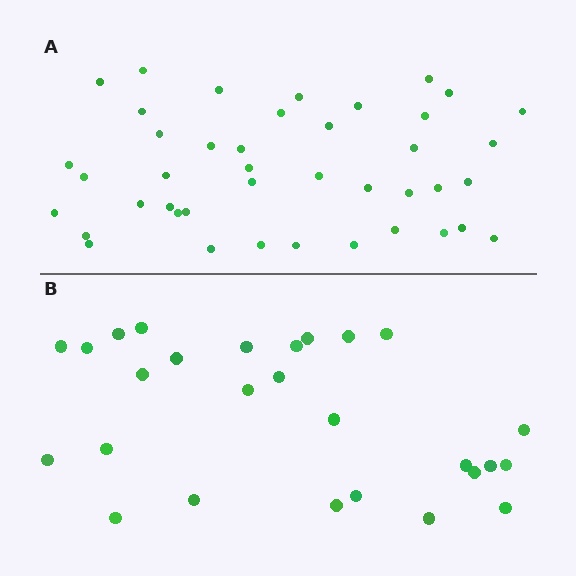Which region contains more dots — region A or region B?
Region A (the top region) has more dots.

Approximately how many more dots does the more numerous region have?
Region A has approximately 15 more dots than region B.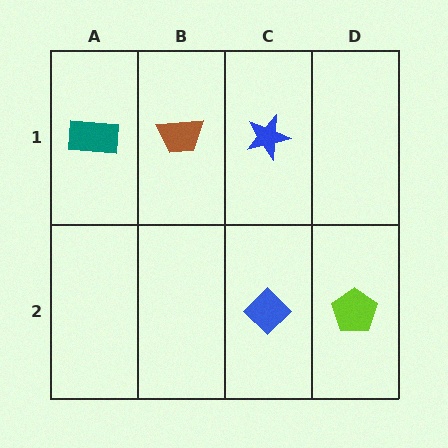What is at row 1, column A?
A teal rectangle.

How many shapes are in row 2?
2 shapes.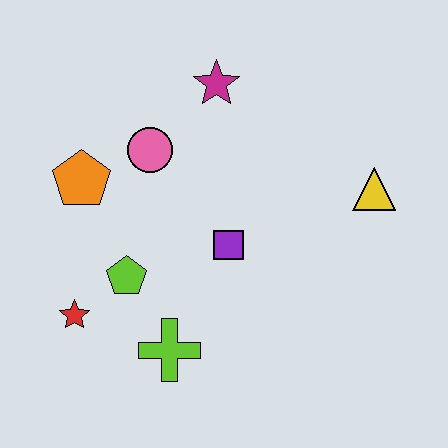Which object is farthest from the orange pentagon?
The yellow triangle is farthest from the orange pentagon.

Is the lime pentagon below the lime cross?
No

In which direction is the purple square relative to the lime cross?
The purple square is above the lime cross.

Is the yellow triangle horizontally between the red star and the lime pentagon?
No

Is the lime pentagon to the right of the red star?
Yes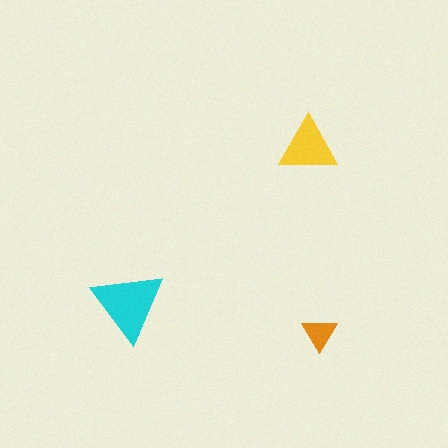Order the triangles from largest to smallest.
the cyan one, the yellow one, the orange one.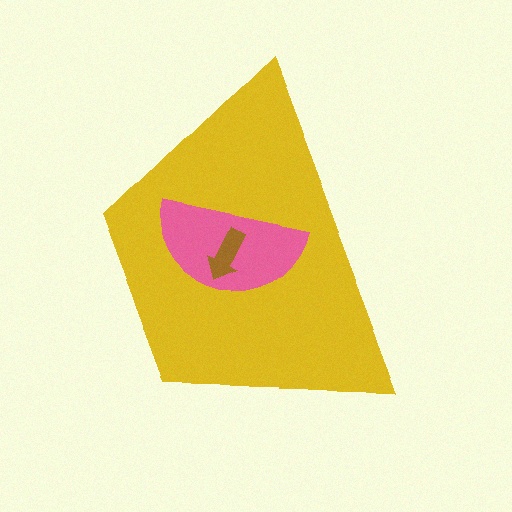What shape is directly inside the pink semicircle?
The brown arrow.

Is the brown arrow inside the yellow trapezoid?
Yes.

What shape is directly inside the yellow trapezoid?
The pink semicircle.